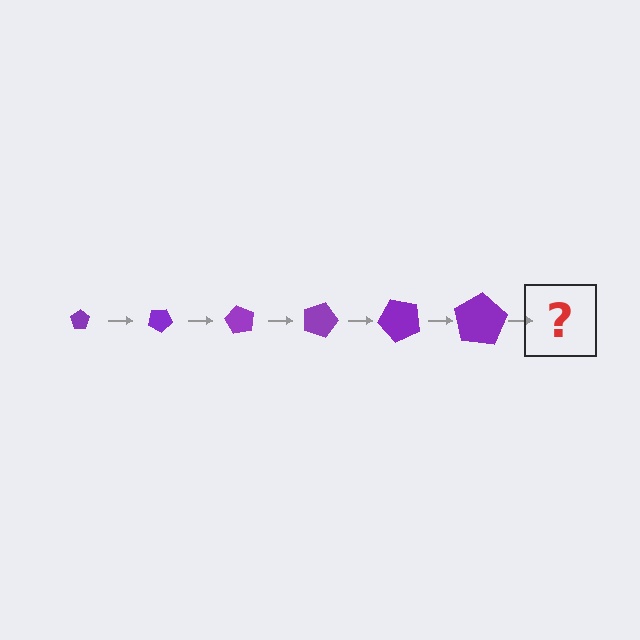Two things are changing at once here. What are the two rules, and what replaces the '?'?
The two rules are that the pentagon grows larger each step and it rotates 30 degrees each step. The '?' should be a pentagon, larger than the previous one and rotated 180 degrees from the start.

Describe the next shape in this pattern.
It should be a pentagon, larger than the previous one and rotated 180 degrees from the start.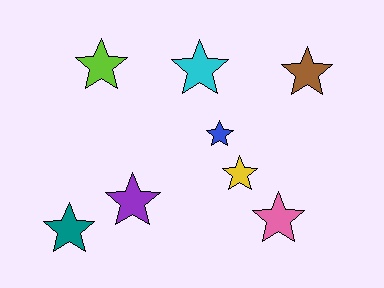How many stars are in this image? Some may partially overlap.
There are 8 stars.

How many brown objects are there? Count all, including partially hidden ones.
There is 1 brown object.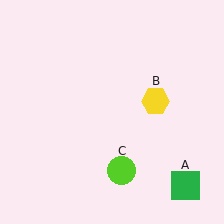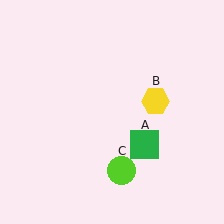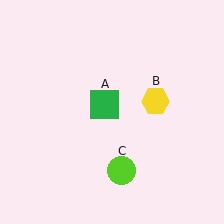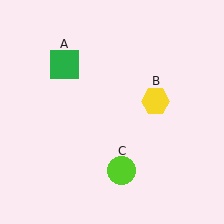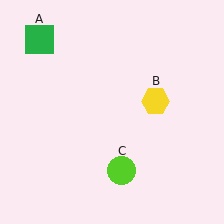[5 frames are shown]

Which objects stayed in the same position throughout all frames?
Yellow hexagon (object B) and lime circle (object C) remained stationary.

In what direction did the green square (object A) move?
The green square (object A) moved up and to the left.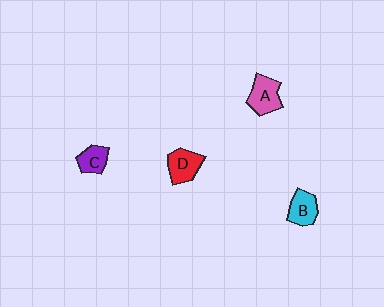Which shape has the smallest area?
Shape C (purple).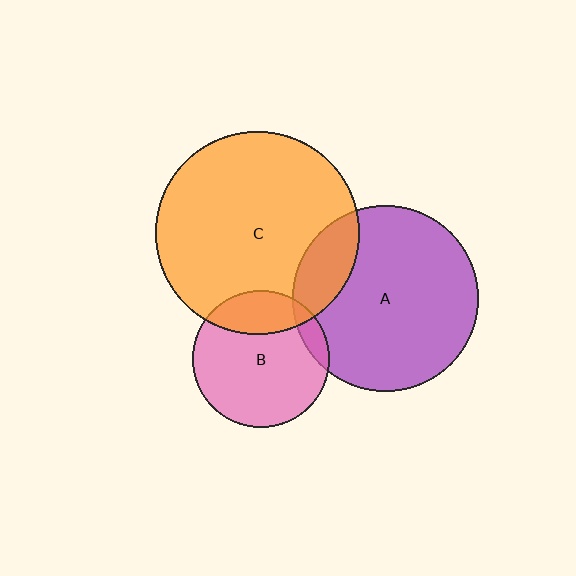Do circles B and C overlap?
Yes.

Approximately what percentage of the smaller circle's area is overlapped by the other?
Approximately 25%.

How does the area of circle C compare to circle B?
Approximately 2.2 times.